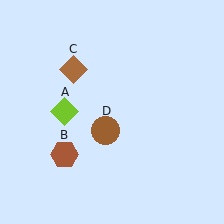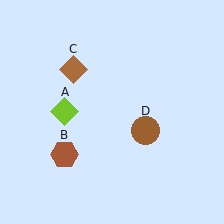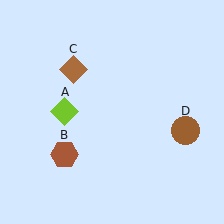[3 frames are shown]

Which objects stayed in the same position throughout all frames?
Lime diamond (object A) and brown hexagon (object B) and brown diamond (object C) remained stationary.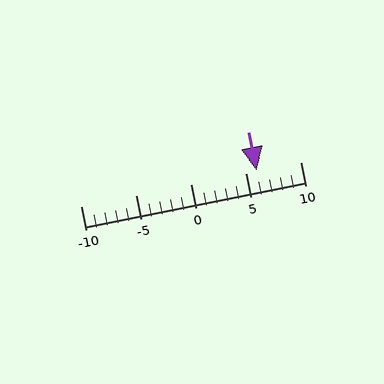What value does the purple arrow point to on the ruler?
The purple arrow points to approximately 6.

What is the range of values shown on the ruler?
The ruler shows values from -10 to 10.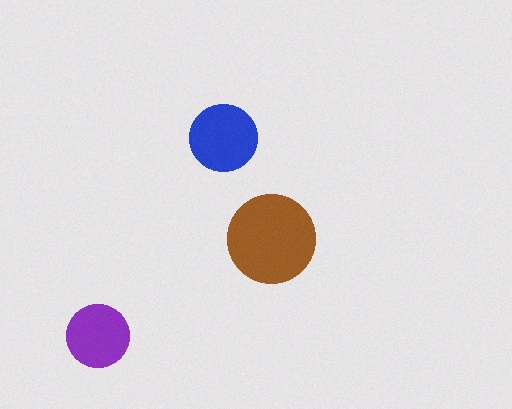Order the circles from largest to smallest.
the brown one, the blue one, the purple one.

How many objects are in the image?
There are 3 objects in the image.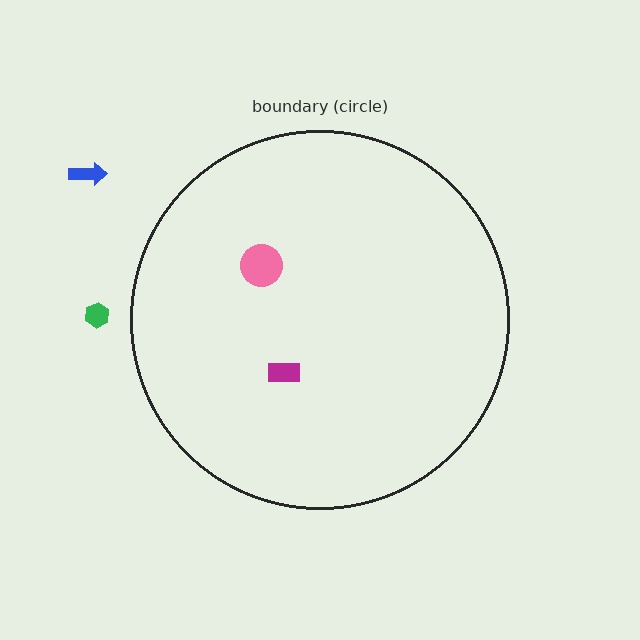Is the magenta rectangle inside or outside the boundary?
Inside.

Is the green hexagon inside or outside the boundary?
Outside.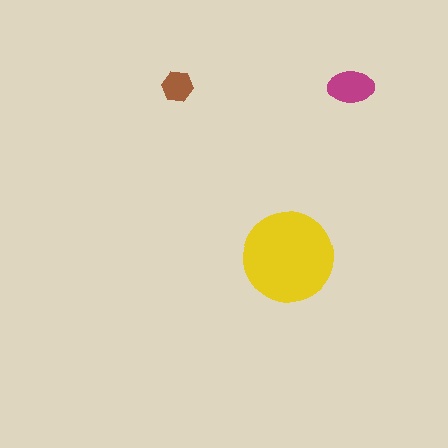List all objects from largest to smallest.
The yellow circle, the magenta ellipse, the brown hexagon.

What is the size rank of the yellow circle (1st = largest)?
1st.